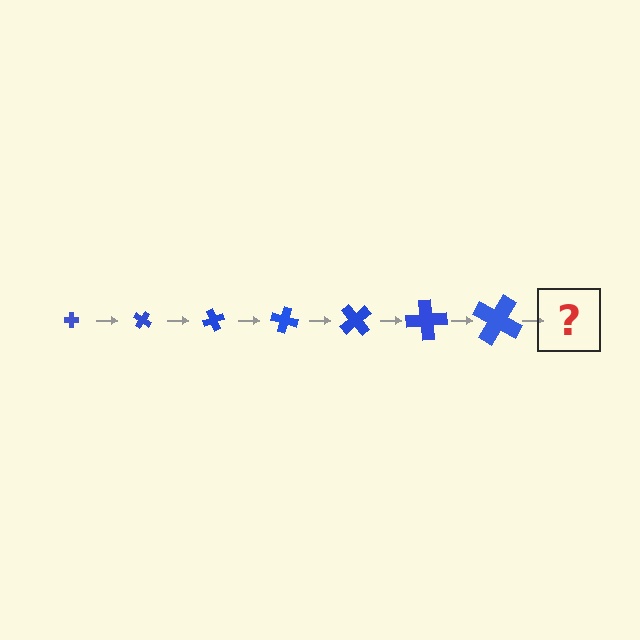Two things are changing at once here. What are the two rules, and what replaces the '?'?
The two rules are that the cross grows larger each step and it rotates 35 degrees each step. The '?' should be a cross, larger than the previous one and rotated 245 degrees from the start.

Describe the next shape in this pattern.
It should be a cross, larger than the previous one and rotated 245 degrees from the start.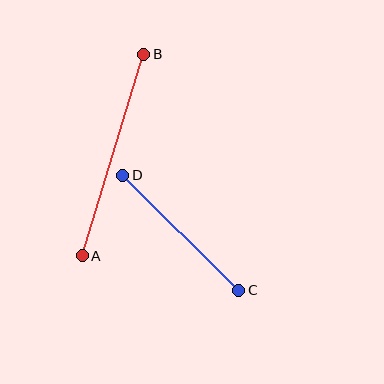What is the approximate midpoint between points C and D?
The midpoint is at approximately (181, 233) pixels.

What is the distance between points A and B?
The distance is approximately 211 pixels.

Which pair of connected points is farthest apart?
Points A and B are farthest apart.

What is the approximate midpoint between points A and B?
The midpoint is at approximately (113, 155) pixels.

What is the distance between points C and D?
The distance is approximately 163 pixels.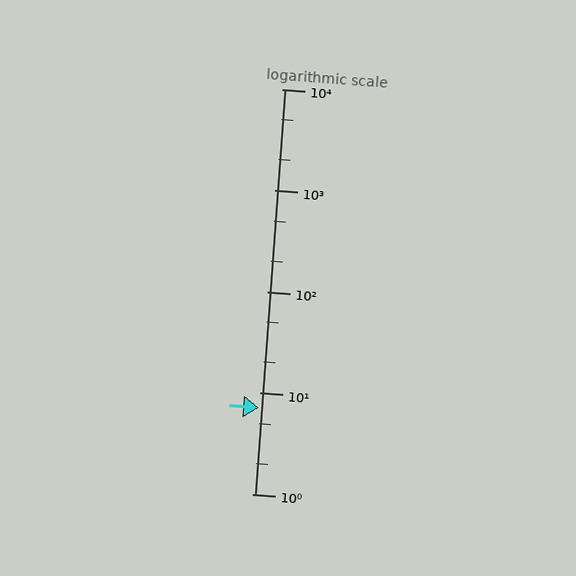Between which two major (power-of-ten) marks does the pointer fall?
The pointer is between 1 and 10.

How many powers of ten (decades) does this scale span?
The scale spans 4 decades, from 1 to 10000.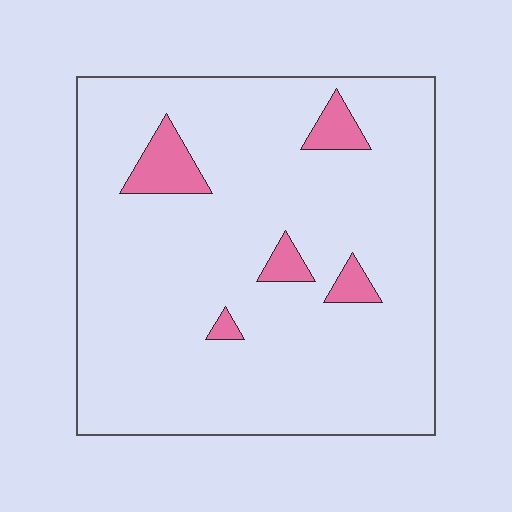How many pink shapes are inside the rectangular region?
5.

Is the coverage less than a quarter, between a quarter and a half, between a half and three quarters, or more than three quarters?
Less than a quarter.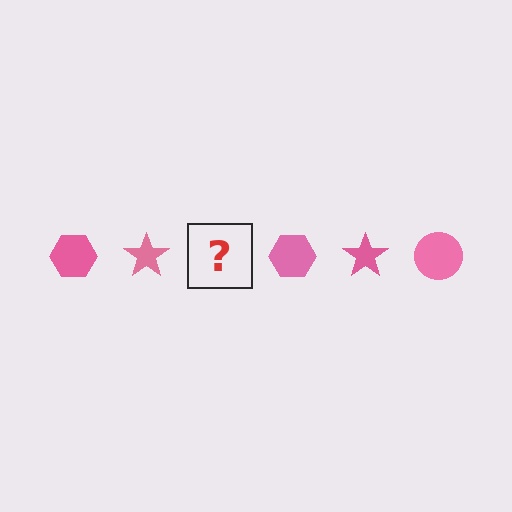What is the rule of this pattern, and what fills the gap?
The rule is that the pattern cycles through hexagon, star, circle shapes in pink. The gap should be filled with a pink circle.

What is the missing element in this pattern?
The missing element is a pink circle.